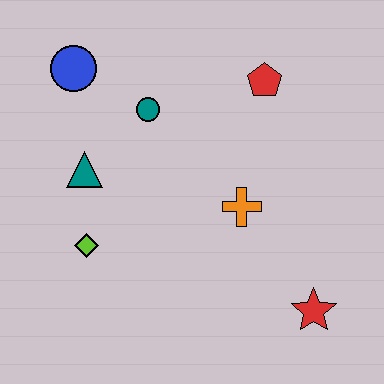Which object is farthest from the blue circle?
The red star is farthest from the blue circle.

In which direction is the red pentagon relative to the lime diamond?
The red pentagon is to the right of the lime diamond.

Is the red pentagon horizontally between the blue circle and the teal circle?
No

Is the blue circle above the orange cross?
Yes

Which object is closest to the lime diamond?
The teal triangle is closest to the lime diamond.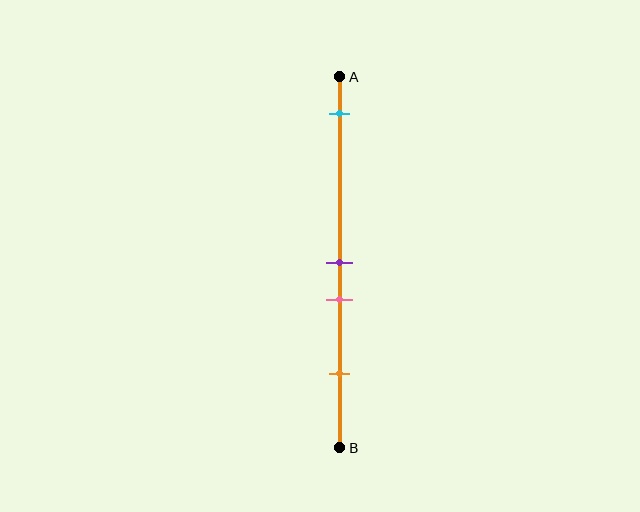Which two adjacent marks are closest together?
The purple and pink marks are the closest adjacent pair.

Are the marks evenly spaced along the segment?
No, the marks are not evenly spaced.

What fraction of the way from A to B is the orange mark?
The orange mark is approximately 80% (0.8) of the way from A to B.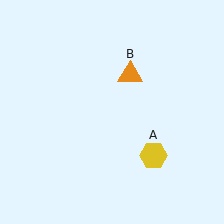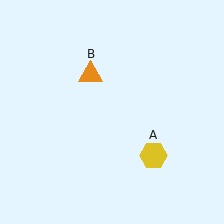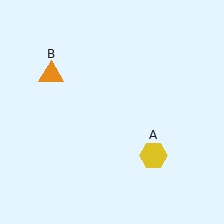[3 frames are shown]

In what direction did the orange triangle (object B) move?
The orange triangle (object B) moved left.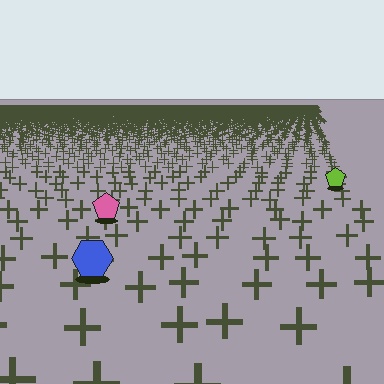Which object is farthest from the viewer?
The lime pentagon is farthest from the viewer. It appears smaller and the ground texture around it is denser.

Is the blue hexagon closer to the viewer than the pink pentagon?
Yes. The blue hexagon is closer — you can tell from the texture gradient: the ground texture is coarser near it.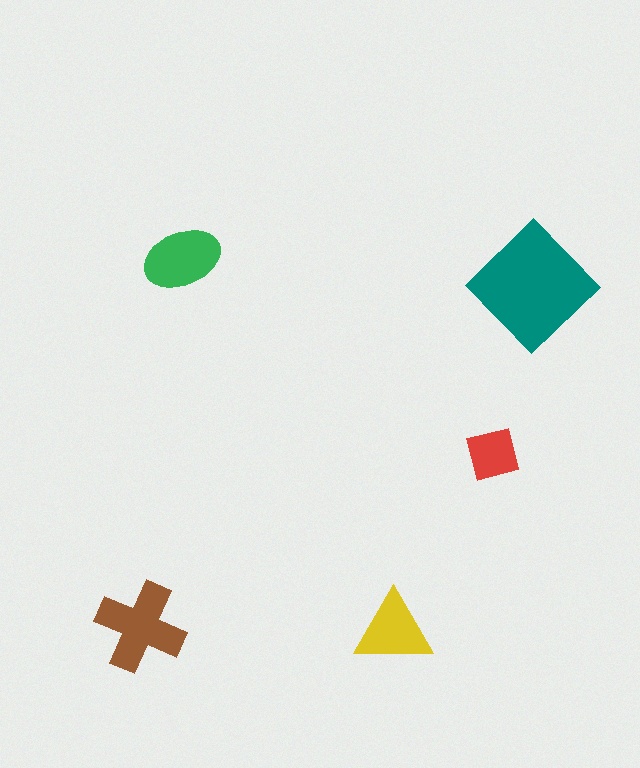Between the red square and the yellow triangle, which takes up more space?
The yellow triangle.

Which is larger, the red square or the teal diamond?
The teal diamond.